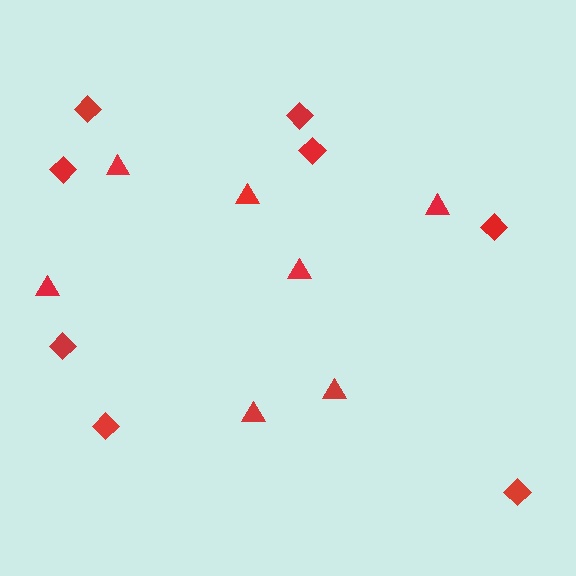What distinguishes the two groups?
There are 2 groups: one group of triangles (7) and one group of diamonds (8).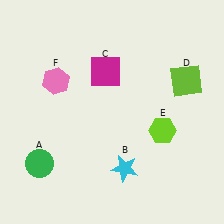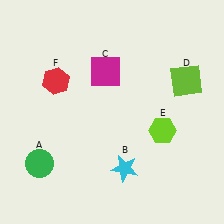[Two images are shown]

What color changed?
The hexagon (F) changed from pink in Image 1 to red in Image 2.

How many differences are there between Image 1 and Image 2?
There is 1 difference between the two images.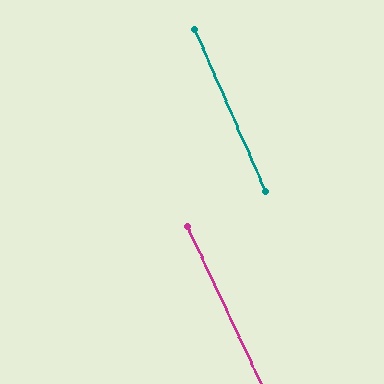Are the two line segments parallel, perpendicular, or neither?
Parallel — their directions differ by only 1.4°.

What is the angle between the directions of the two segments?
Approximately 1 degree.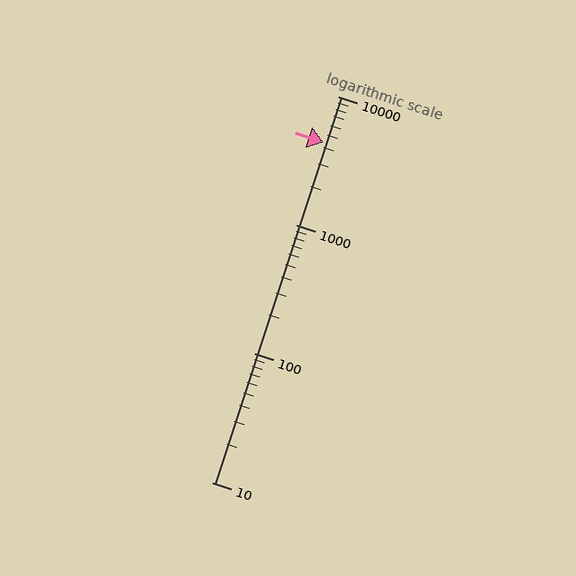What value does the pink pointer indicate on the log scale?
The pointer indicates approximately 4400.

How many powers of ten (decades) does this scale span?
The scale spans 3 decades, from 10 to 10000.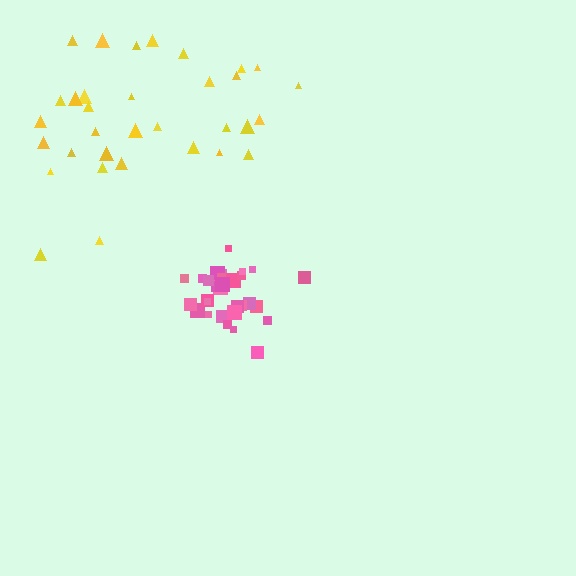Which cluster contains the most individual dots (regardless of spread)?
Yellow (33).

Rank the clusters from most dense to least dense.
pink, yellow.